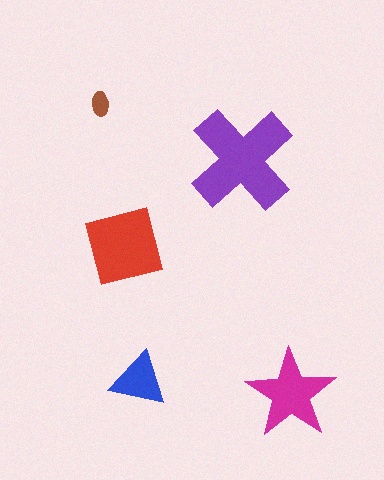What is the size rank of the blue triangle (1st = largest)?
4th.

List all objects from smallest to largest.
The brown ellipse, the blue triangle, the magenta star, the red square, the purple cross.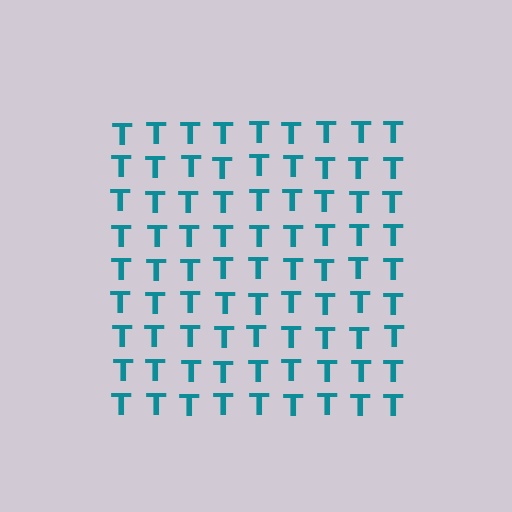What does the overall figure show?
The overall figure shows a square.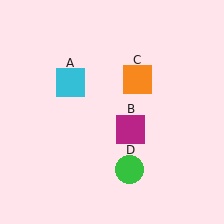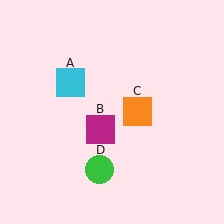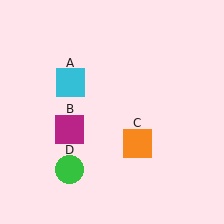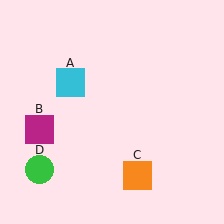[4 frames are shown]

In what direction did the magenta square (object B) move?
The magenta square (object B) moved left.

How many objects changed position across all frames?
3 objects changed position: magenta square (object B), orange square (object C), green circle (object D).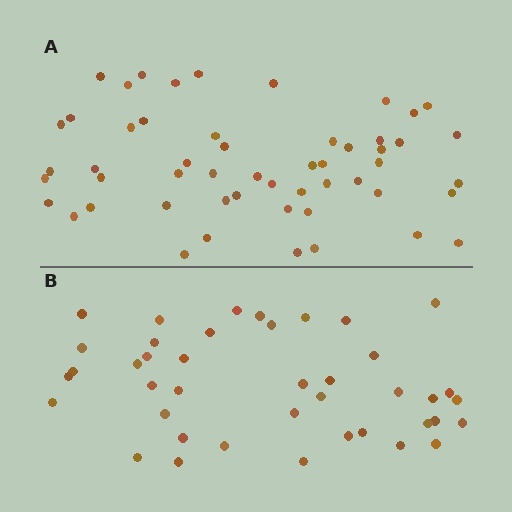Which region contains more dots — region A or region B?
Region A (the top region) has more dots.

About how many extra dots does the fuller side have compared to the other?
Region A has roughly 12 or so more dots than region B.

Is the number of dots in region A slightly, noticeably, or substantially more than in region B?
Region A has noticeably more, but not dramatically so. The ratio is roughly 1.3 to 1.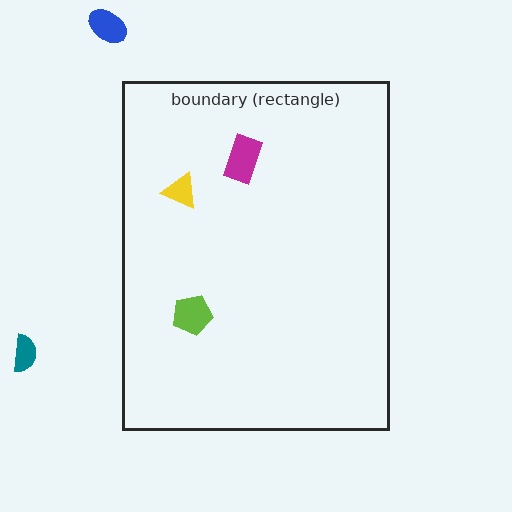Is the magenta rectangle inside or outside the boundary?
Inside.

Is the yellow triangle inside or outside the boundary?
Inside.